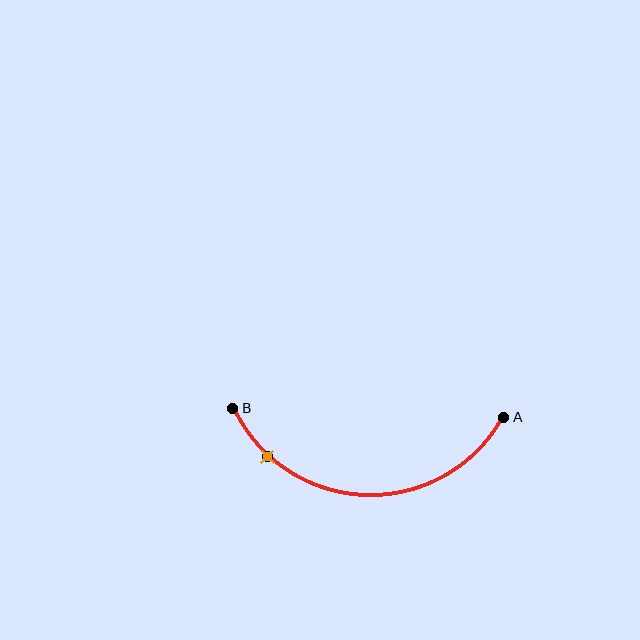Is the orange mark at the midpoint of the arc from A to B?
No. The orange mark lies on the arc but is closer to endpoint B. The arc midpoint would be at the point on the curve equidistant along the arc from both A and B.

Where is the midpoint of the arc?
The arc midpoint is the point on the curve farthest from the straight line joining A and B. It sits below that line.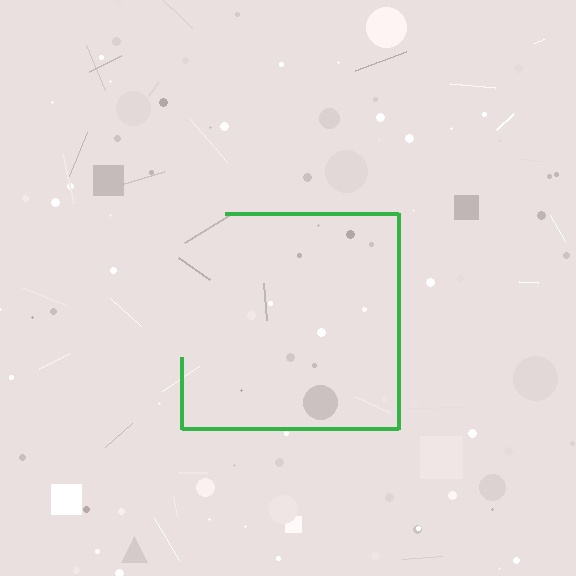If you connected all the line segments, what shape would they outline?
They would outline a square.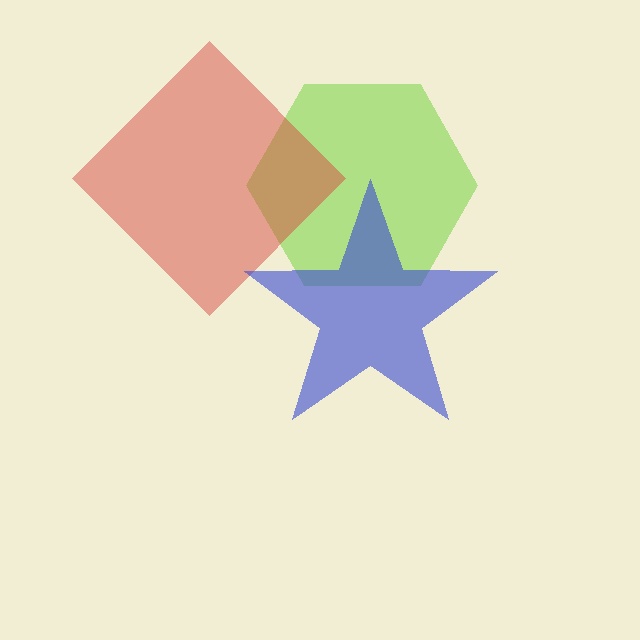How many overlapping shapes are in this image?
There are 3 overlapping shapes in the image.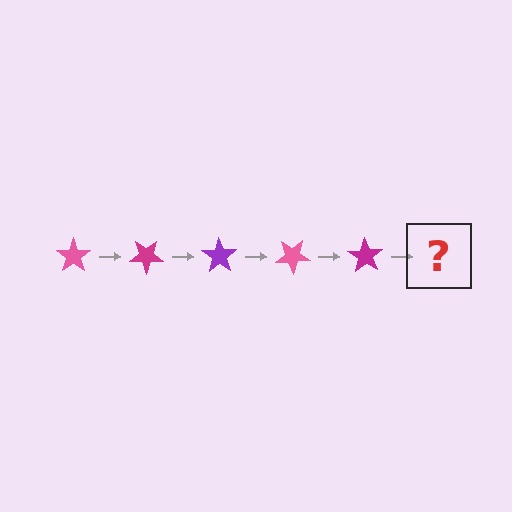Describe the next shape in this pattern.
It should be a purple star, rotated 175 degrees from the start.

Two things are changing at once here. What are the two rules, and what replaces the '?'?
The two rules are that it rotates 35 degrees each step and the color cycles through pink, magenta, and purple. The '?' should be a purple star, rotated 175 degrees from the start.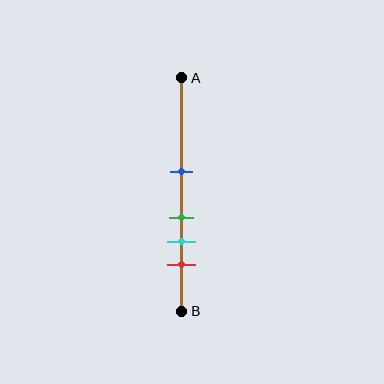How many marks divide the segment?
There are 4 marks dividing the segment.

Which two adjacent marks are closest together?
The green and cyan marks are the closest adjacent pair.